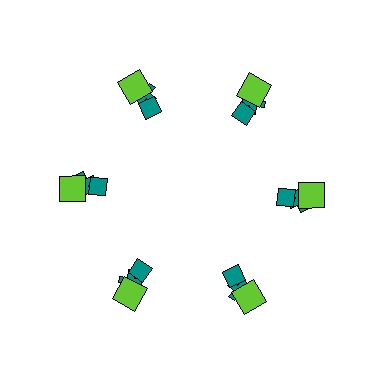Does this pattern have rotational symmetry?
Yes, this pattern has 6-fold rotational symmetry. It looks the same after rotating 60 degrees around the center.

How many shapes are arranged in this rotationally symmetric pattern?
There are 18 shapes, arranged in 6 groups of 3.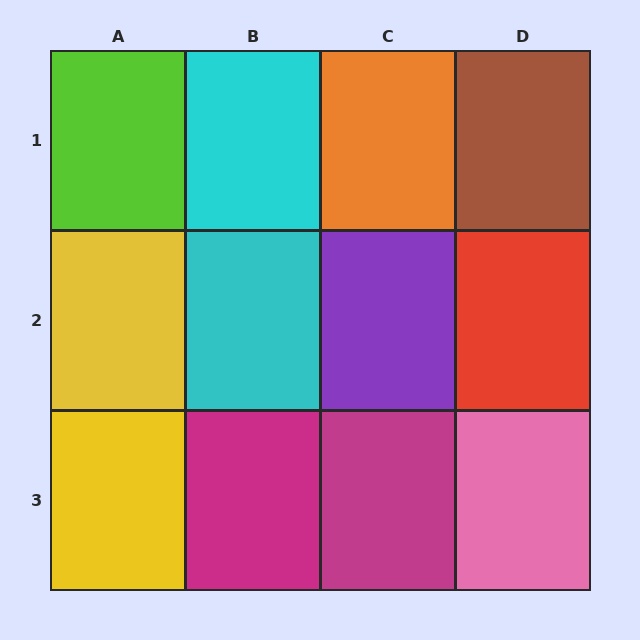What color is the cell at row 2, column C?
Purple.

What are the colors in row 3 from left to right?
Yellow, magenta, magenta, pink.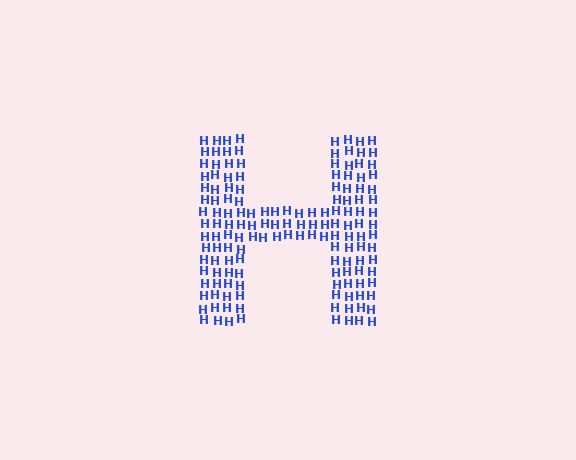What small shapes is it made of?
It is made of small letter H's.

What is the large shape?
The large shape is the letter H.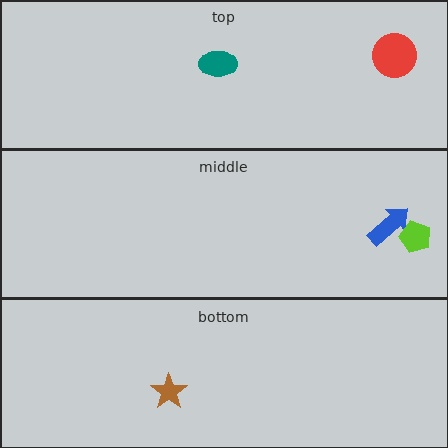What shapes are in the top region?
The red circle, the teal ellipse.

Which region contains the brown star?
The bottom region.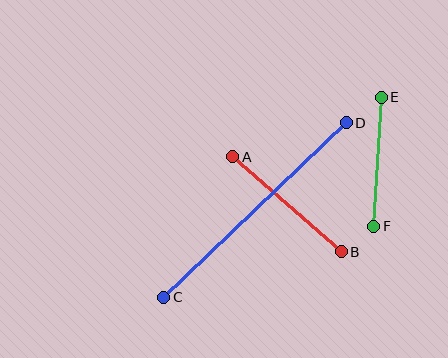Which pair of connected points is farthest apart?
Points C and D are farthest apart.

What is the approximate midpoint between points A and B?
The midpoint is at approximately (287, 204) pixels.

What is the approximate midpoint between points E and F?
The midpoint is at approximately (377, 162) pixels.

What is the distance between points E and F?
The distance is approximately 130 pixels.